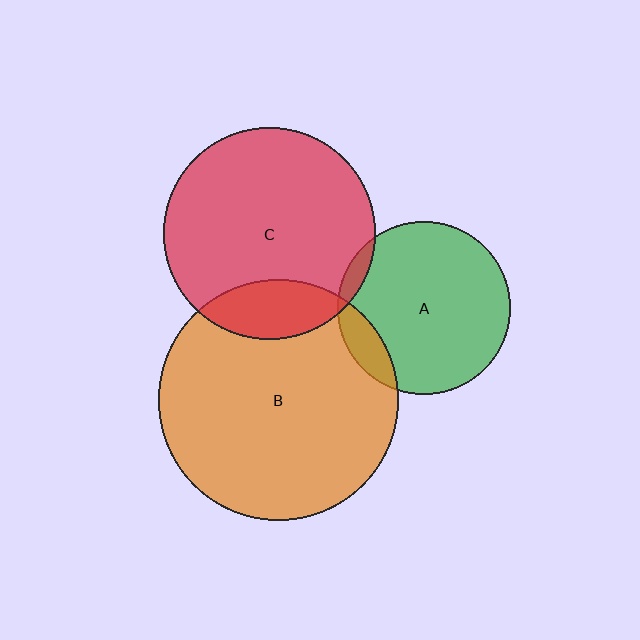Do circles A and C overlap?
Yes.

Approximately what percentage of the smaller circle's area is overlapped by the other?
Approximately 5%.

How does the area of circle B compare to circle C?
Approximately 1.3 times.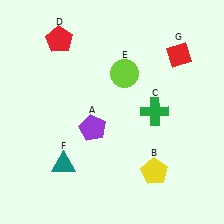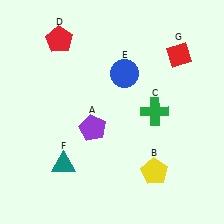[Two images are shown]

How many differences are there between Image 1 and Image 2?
There is 1 difference between the two images.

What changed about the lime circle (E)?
In Image 1, E is lime. In Image 2, it changed to blue.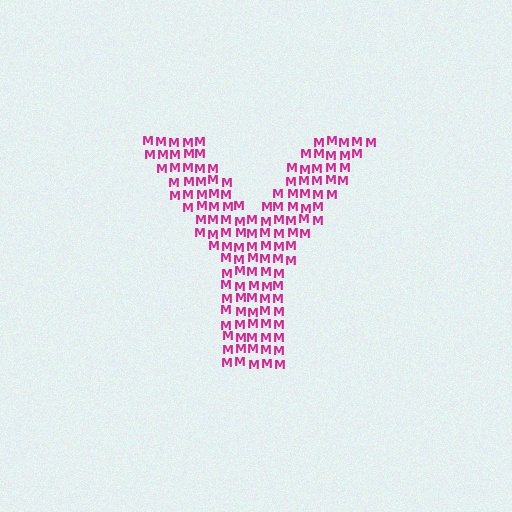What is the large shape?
The large shape is the letter Y.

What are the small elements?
The small elements are letter M's.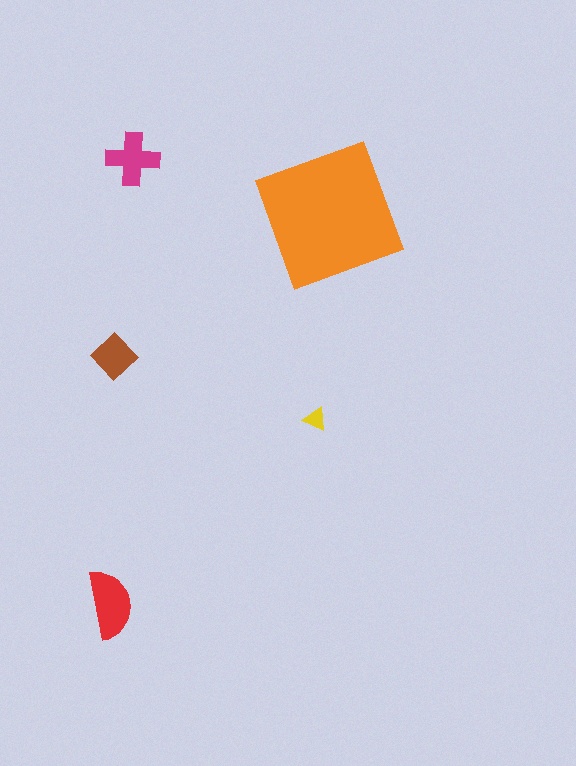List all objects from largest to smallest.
The orange square, the red semicircle, the magenta cross, the brown diamond, the yellow triangle.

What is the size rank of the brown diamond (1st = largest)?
4th.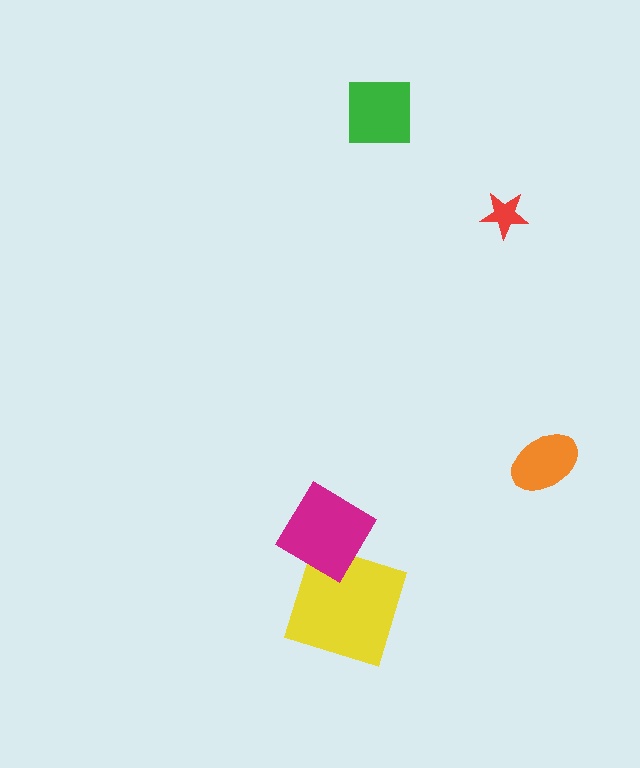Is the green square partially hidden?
No, no other shape covers it.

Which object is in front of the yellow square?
The magenta diamond is in front of the yellow square.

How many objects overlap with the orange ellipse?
0 objects overlap with the orange ellipse.